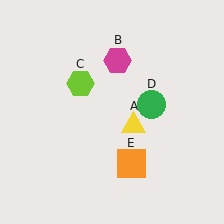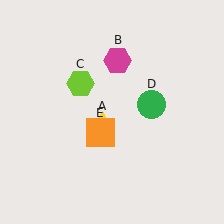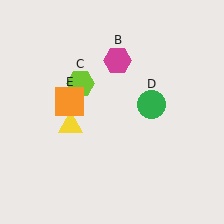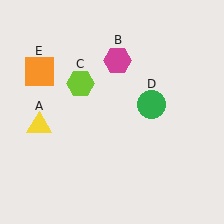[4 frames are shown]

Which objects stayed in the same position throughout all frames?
Magenta hexagon (object B) and lime hexagon (object C) and green circle (object D) remained stationary.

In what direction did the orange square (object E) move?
The orange square (object E) moved up and to the left.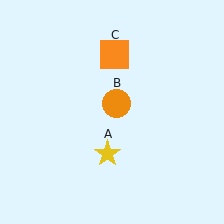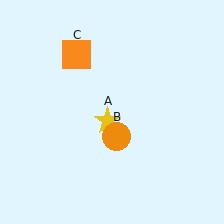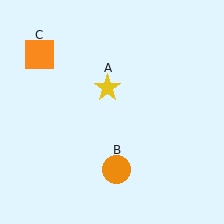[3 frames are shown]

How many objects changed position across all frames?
3 objects changed position: yellow star (object A), orange circle (object B), orange square (object C).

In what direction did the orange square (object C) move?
The orange square (object C) moved left.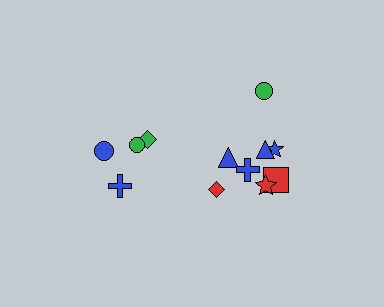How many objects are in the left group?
There are 4 objects.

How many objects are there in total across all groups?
There are 12 objects.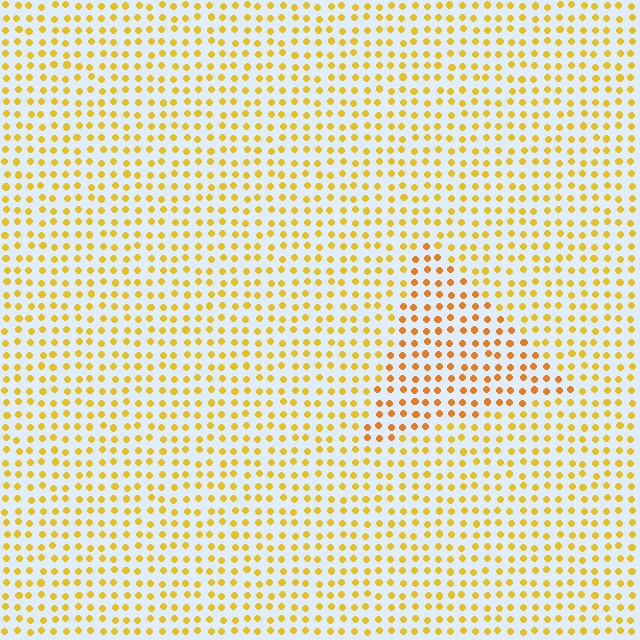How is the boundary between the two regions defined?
The boundary is defined purely by a slight shift in hue (about 21 degrees). Spacing, size, and orientation are identical on both sides.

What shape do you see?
I see a triangle.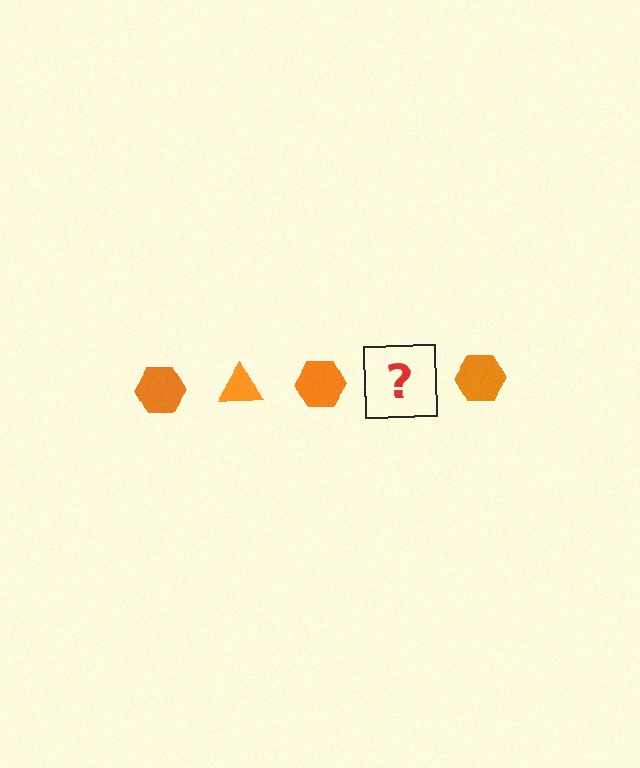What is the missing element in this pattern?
The missing element is an orange triangle.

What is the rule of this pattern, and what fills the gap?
The rule is that the pattern cycles through hexagon, triangle shapes in orange. The gap should be filled with an orange triangle.